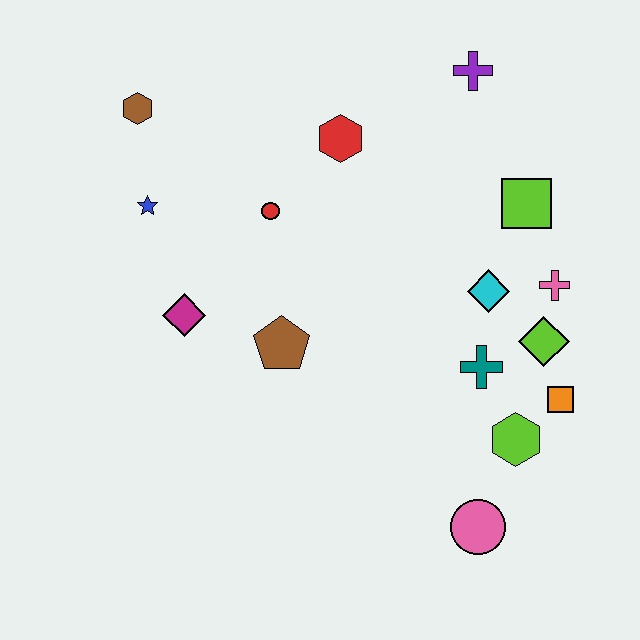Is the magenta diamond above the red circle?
No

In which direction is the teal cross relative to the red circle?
The teal cross is to the right of the red circle.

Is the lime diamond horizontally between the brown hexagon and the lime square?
No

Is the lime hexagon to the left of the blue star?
No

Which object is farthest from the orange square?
The brown hexagon is farthest from the orange square.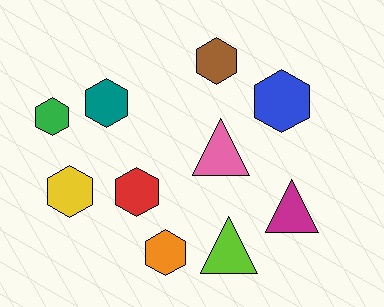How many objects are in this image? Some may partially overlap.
There are 10 objects.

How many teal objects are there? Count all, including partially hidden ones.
There is 1 teal object.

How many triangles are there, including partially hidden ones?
There are 3 triangles.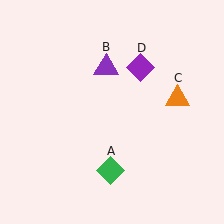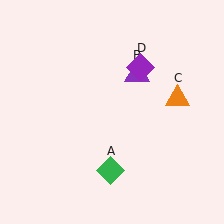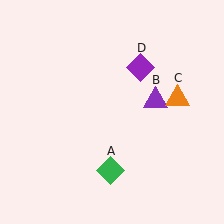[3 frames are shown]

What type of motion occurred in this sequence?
The purple triangle (object B) rotated clockwise around the center of the scene.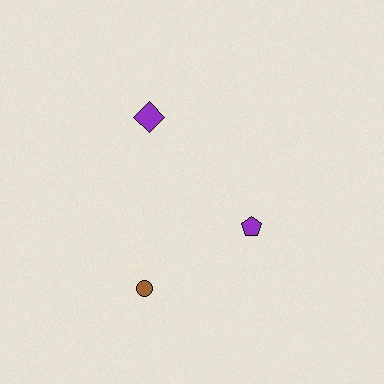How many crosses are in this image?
There are no crosses.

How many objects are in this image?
There are 3 objects.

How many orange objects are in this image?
There are no orange objects.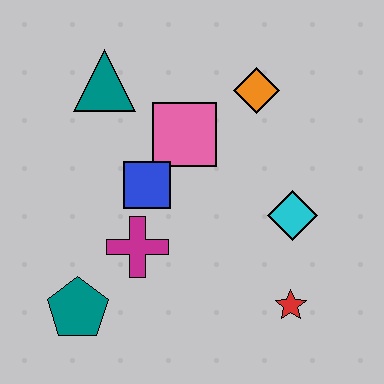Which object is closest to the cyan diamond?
The red star is closest to the cyan diamond.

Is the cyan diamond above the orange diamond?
No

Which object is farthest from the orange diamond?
The teal pentagon is farthest from the orange diamond.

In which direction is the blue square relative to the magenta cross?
The blue square is above the magenta cross.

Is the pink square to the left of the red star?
Yes